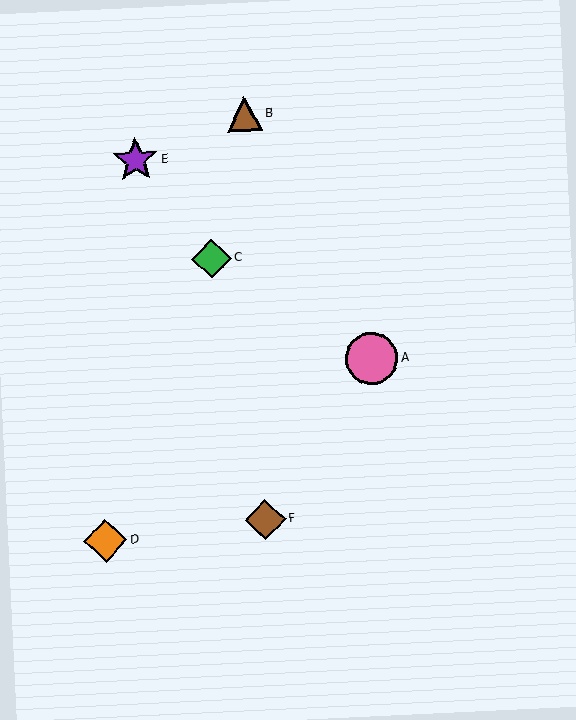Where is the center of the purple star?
The center of the purple star is at (136, 160).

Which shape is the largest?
The pink circle (labeled A) is the largest.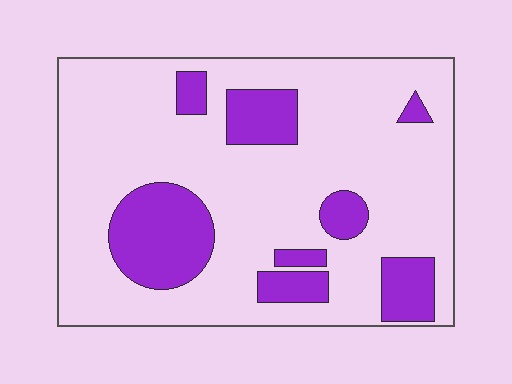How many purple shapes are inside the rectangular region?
8.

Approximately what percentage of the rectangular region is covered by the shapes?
Approximately 20%.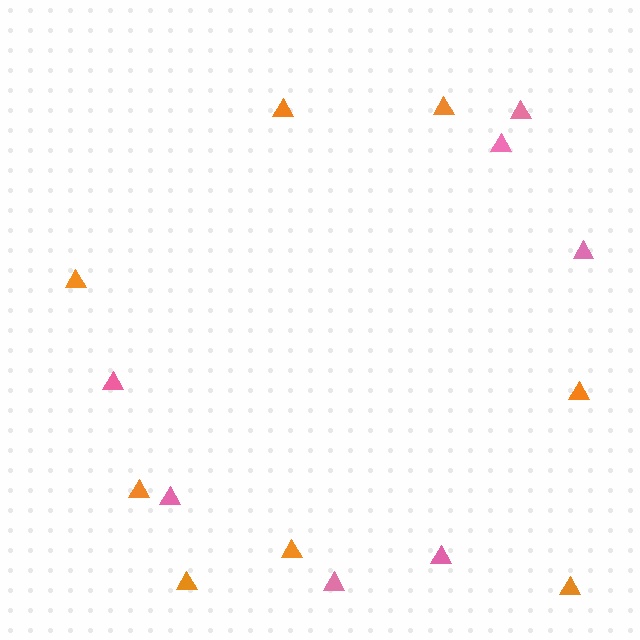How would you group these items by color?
There are 2 groups: one group of orange triangles (8) and one group of pink triangles (7).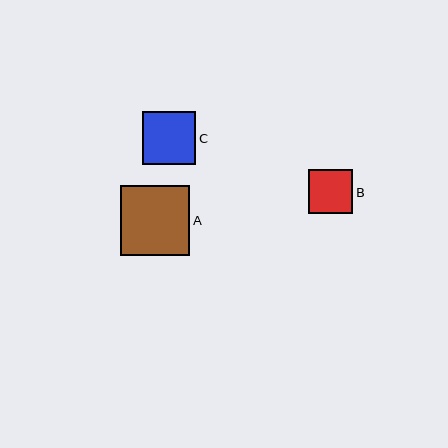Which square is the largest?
Square A is the largest with a size of approximately 70 pixels.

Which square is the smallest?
Square B is the smallest with a size of approximately 44 pixels.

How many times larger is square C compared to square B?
Square C is approximately 1.2 times the size of square B.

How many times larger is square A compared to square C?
Square A is approximately 1.3 times the size of square C.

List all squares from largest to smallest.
From largest to smallest: A, C, B.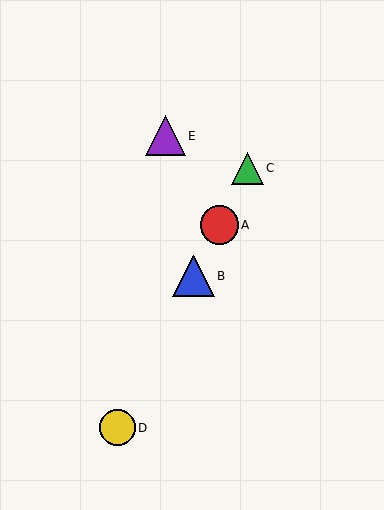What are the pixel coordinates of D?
Object D is at (117, 428).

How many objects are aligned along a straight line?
4 objects (A, B, C, D) are aligned along a straight line.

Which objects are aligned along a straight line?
Objects A, B, C, D are aligned along a straight line.